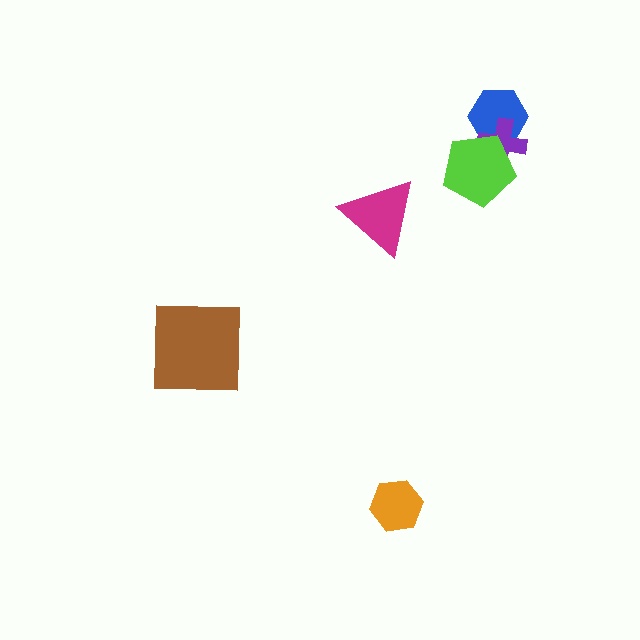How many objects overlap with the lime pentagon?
2 objects overlap with the lime pentagon.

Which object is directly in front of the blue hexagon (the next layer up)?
The purple cross is directly in front of the blue hexagon.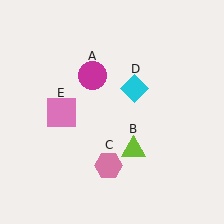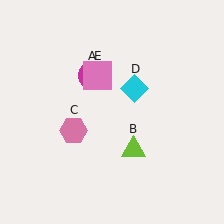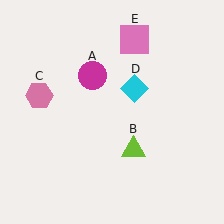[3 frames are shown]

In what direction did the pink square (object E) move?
The pink square (object E) moved up and to the right.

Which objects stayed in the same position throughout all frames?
Magenta circle (object A) and lime triangle (object B) and cyan diamond (object D) remained stationary.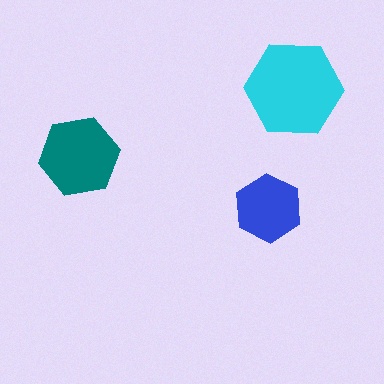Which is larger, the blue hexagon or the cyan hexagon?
The cyan one.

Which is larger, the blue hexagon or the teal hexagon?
The teal one.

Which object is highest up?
The cyan hexagon is topmost.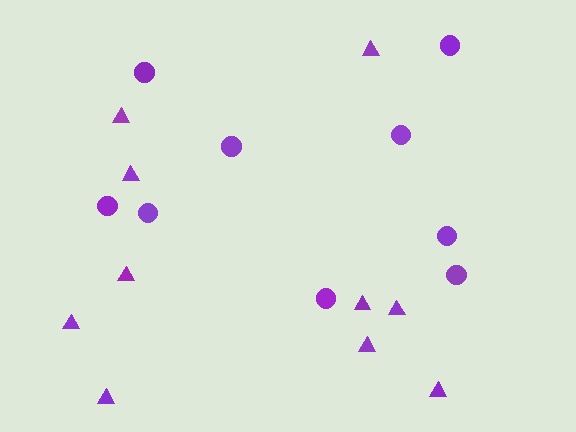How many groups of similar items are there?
There are 2 groups: one group of triangles (10) and one group of circles (9).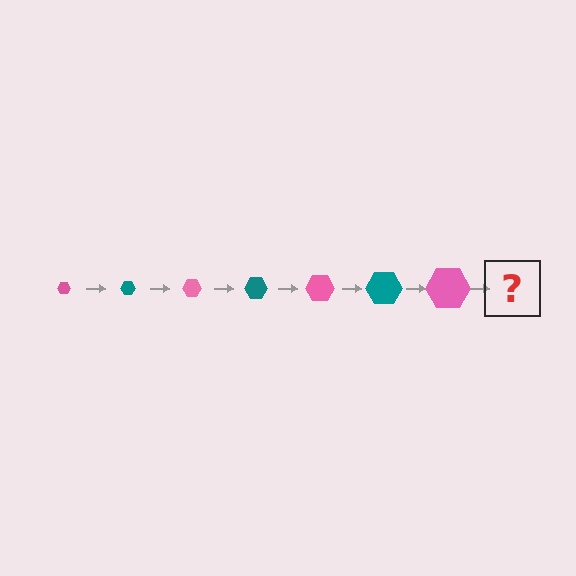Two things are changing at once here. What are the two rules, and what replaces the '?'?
The two rules are that the hexagon grows larger each step and the color cycles through pink and teal. The '?' should be a teal hexagon, larger than the previous one.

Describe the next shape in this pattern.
It should be a teal hexagon, larger than the previous one.